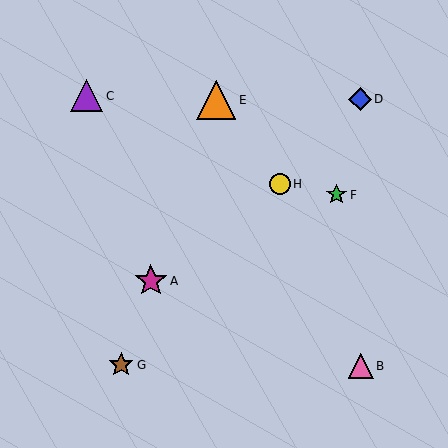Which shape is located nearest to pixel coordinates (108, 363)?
The brown star (labeled G) at (121, 365) is nearest to that location.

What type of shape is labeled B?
Shape B is a pink triangle.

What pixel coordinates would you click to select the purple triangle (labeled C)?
Click at (86, 96) to select the purple triangle C.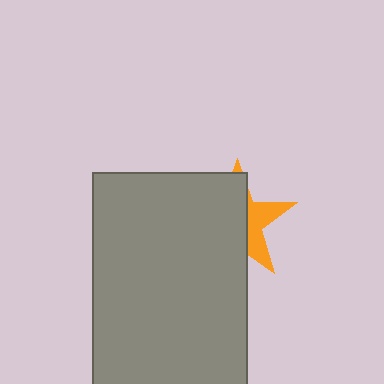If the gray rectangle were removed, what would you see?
You would see the complete orange star.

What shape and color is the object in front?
The object in front is a gray rectangle.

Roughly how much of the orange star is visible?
A small part of it is visible (roughly 35%).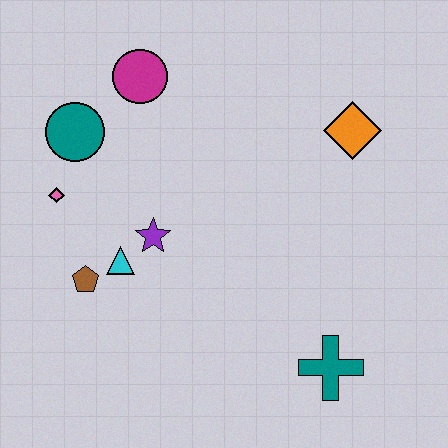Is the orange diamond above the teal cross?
Yes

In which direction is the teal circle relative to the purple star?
The teal circle is above the purple star.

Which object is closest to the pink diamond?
The teal circle is closest to the pink diamond.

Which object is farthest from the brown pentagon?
The orange diamond is farthest from the brown pentagon.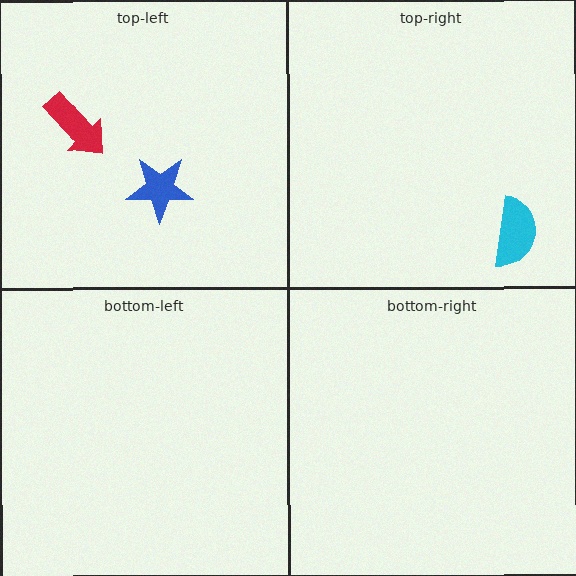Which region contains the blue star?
The top-left region.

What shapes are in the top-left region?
The red arrow, the blue star.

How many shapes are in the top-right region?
1.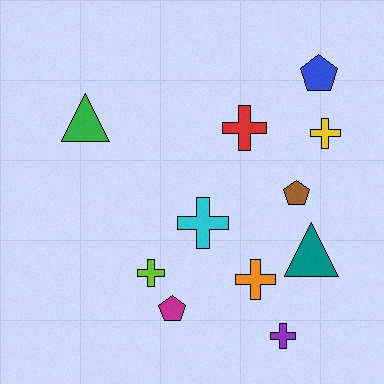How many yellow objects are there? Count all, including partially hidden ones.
There is 1 yellow object.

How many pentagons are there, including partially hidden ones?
There are 3 pentagons.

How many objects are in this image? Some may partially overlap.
There are 11 objects.